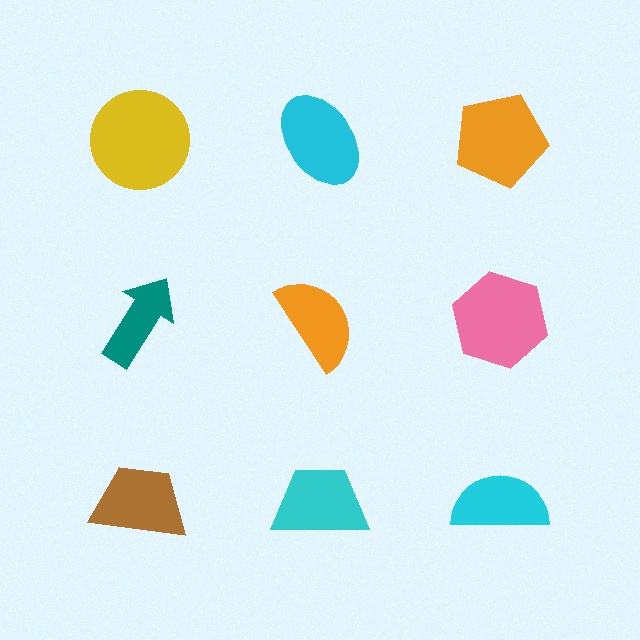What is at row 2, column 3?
A pink hexagon.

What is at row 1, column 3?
An orange pentagon.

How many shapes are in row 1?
3 shapes.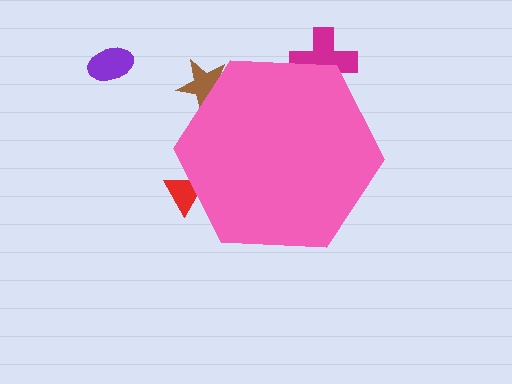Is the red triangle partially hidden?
Yes, the red triangle is partially hidden behind the pink hexagon.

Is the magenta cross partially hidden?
Yes, the magenta cross is partially hidden behind the pink hexagon.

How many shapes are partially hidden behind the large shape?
3 shapes are partially hidden.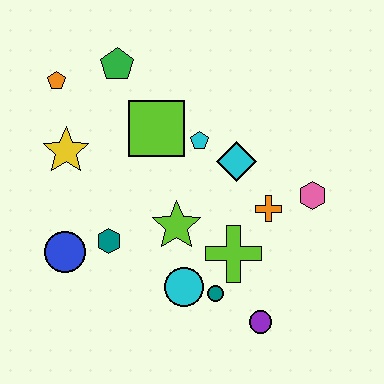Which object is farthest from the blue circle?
The pink hexagon is farthest from the blue circle.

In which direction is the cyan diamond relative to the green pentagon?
The cyan diamond is to the right of the green pentagon.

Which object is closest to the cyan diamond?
The cyan pentagon is closest to the cyan diamond.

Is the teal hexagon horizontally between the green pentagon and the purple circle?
No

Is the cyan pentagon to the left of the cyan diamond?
Yes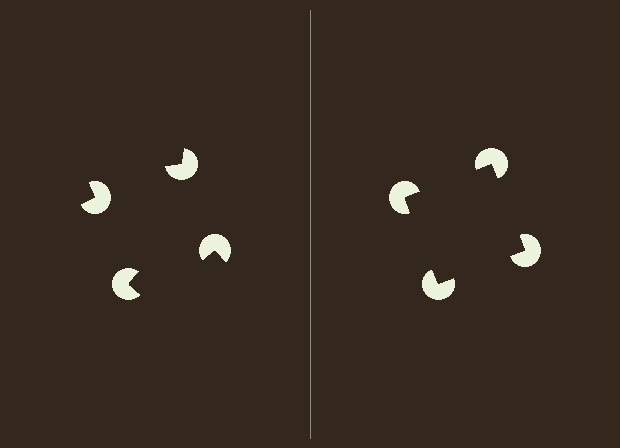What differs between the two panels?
The pac-man discs are positioned identically on both sides; only the wedge orientations differ. On the right they align to a square; on the left they are misaligned.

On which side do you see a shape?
An illusory square appears on the right side. On the left side the wedge cuts are rotated, so no coherent shape forms.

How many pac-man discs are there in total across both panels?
8 — 4 on each side.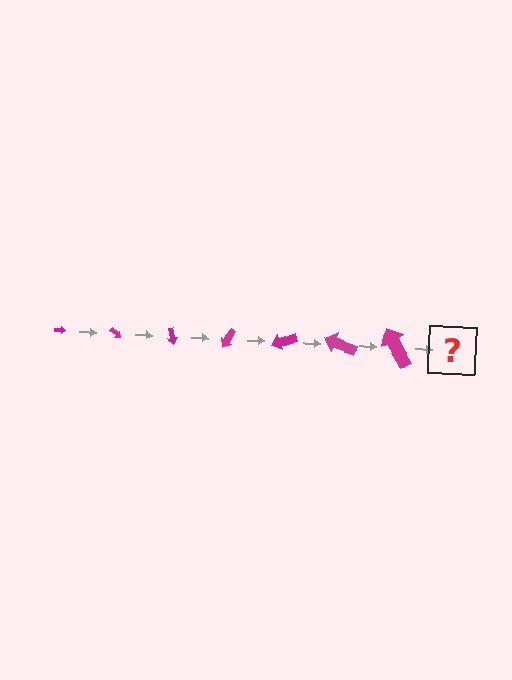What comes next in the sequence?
The next element should be an arrow, larger than the previous one and rotated 280 degrees from the start.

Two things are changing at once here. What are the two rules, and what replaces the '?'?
The two rules are that the arrow grows larger each step and it rotates 40 degrees each step. The '?' should be an arrow, larger than the previous one and rotated 280 degrees from the start.